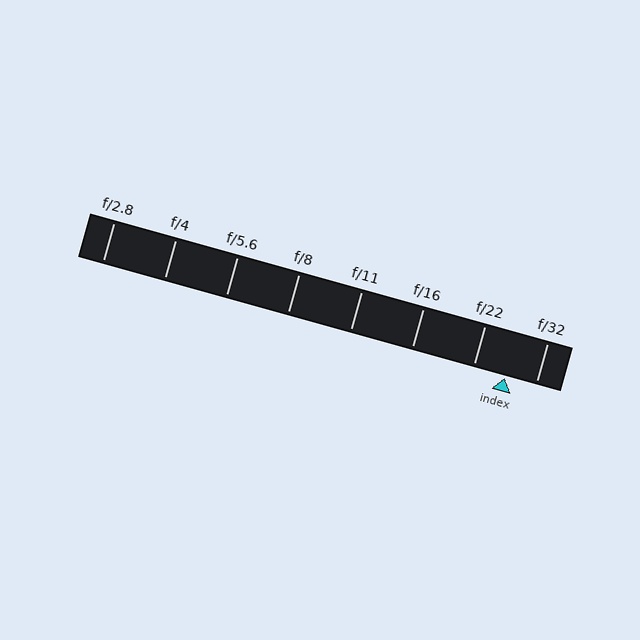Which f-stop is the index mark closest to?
The index mark is closest to f/32.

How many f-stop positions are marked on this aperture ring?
There are 8 f-stop positions marked.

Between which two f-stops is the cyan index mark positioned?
The index mark is between f/22 and f/32.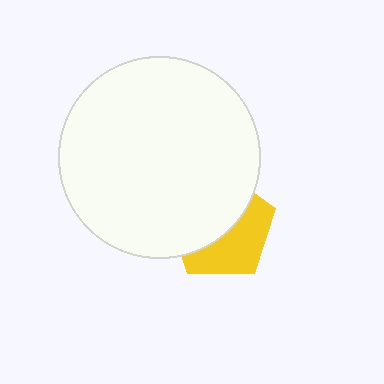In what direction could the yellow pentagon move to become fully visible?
The yellow pentagon could move toward the lower-right. That would shift it out from behind the white circle entirely.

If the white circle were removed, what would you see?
You would see the complete yellow pentagon.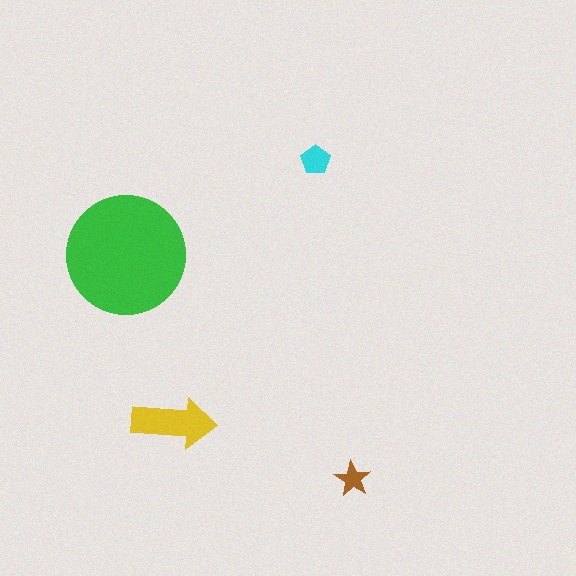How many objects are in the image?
There are 4 objects in the image.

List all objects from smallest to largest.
The brown star, the cyan pentagon, the yellow arrow, the green circle.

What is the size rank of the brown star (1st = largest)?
4th.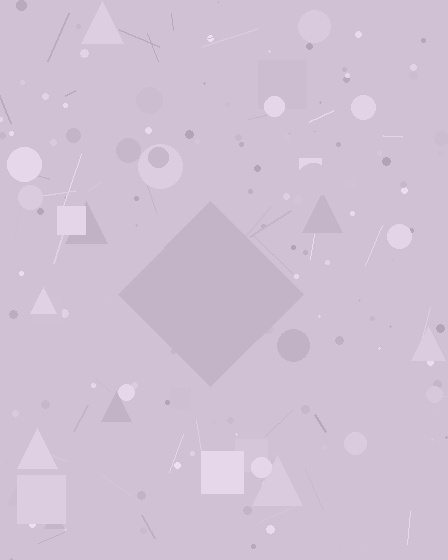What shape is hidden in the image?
A diamond is hidden in the image.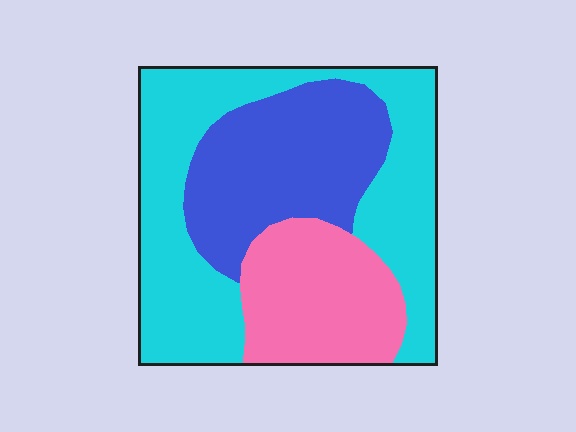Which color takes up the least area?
Pink, at roughly 25%.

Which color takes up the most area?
Cyan, at roughly 50%.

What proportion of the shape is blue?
Blue covers around 30% of the shape.